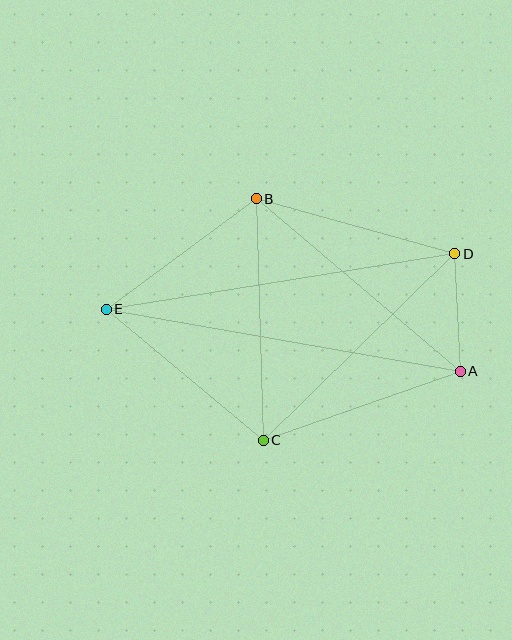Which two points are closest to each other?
Points A and D are closest to each other.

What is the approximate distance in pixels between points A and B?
The distance between A and B is approximately 267 pixels.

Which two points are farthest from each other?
Points A and E are farthest from each other.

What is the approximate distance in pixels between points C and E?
The distance between C and E is approximately 204 pixels.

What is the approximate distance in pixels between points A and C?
The distance between A and C is approximately 209 pixels.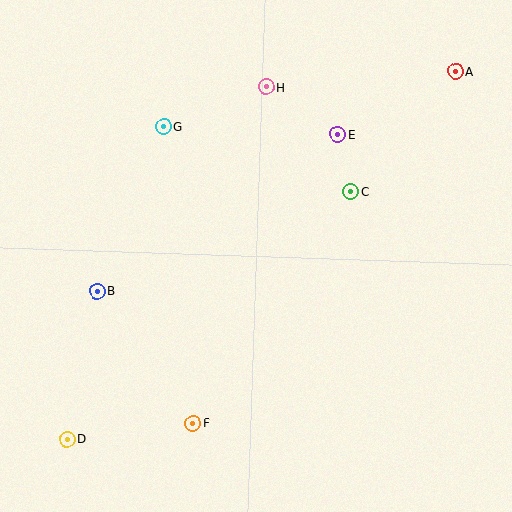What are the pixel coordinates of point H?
Point H is at (266, 87).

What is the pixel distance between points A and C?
The distance between A and C is 159 pixels.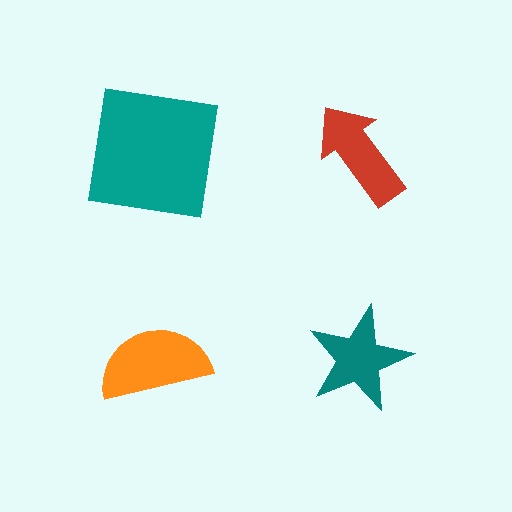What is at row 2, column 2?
A teal star.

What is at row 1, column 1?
A teal square.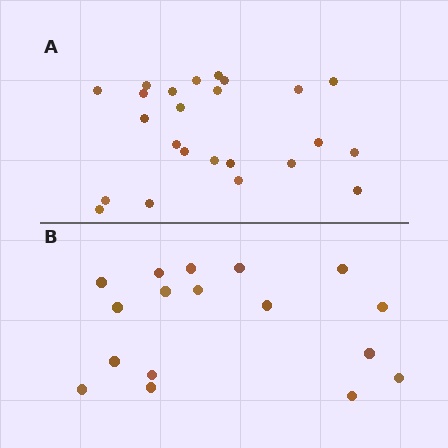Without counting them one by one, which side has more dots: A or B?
Region A (the top region) has more dots.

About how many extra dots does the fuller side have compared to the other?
Region A has roughly 8 or so more dots than region B.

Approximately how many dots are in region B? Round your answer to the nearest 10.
About 20 dots. (The exact count is 17, which rounds to 20.)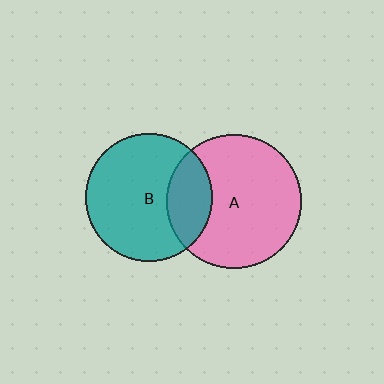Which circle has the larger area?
Circle A (pink).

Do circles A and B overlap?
Yes.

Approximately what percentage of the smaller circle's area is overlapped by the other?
Approximately 25%.